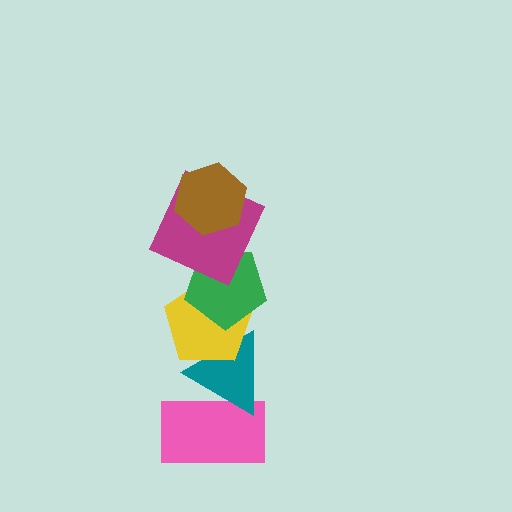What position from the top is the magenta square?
The magenta square is 2nd from the top.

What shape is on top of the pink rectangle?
The teal triangle is on top of the pink rectangle.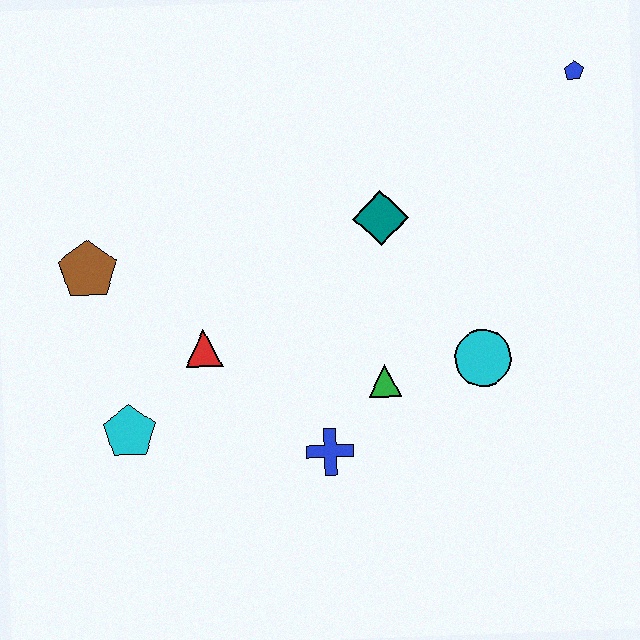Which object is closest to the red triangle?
The cyan pentagon is closest to the red triangle.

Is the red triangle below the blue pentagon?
Yes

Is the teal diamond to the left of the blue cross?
No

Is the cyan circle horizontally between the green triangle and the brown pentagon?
No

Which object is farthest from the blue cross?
The blue pentagon is farthest from the blue cross.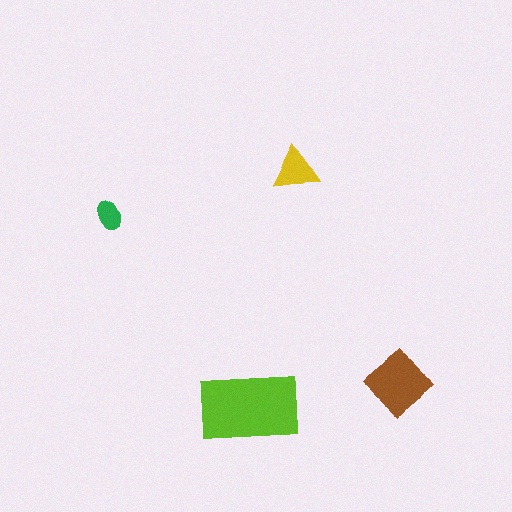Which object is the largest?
The lime rectangle.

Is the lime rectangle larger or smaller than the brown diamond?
Larger.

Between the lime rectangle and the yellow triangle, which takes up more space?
The lime rectangle.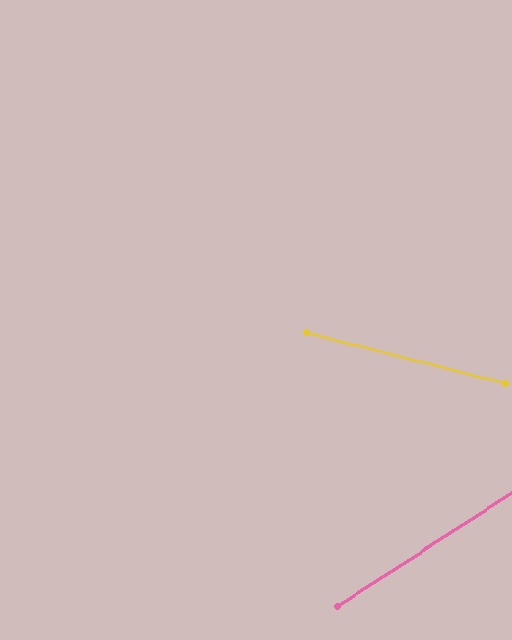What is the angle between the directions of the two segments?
Approximately 47 degrees.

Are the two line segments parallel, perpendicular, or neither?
Neither parallel nor perpendicular — they differ by about 47°.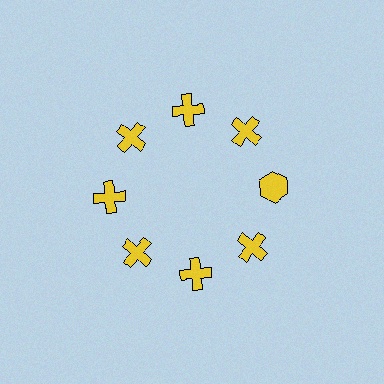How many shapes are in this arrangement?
There are 8 shapes arranged in a ring pattern.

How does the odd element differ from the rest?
It has a different shape: hexagon instead of cross.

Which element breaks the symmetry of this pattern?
The yellow hexagon at roughly the 3 o'clock position breaks the symmetry. All other shapes are yellow crosses.